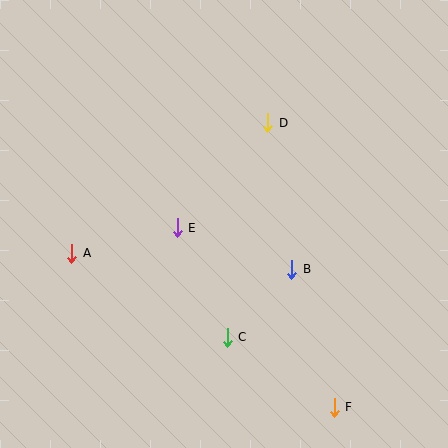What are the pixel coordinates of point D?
Point D is at (268, 123).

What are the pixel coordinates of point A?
Point A is at (72, 253).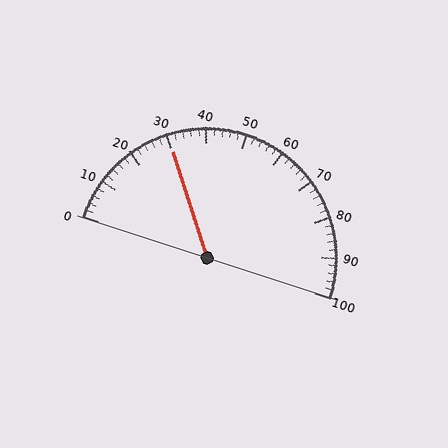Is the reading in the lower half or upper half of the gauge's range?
The reading is in the lower half of the range (0 to 100).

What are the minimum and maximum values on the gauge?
The gauge ranges from 0 to 100.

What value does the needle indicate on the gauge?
The needle indicates approximately 30.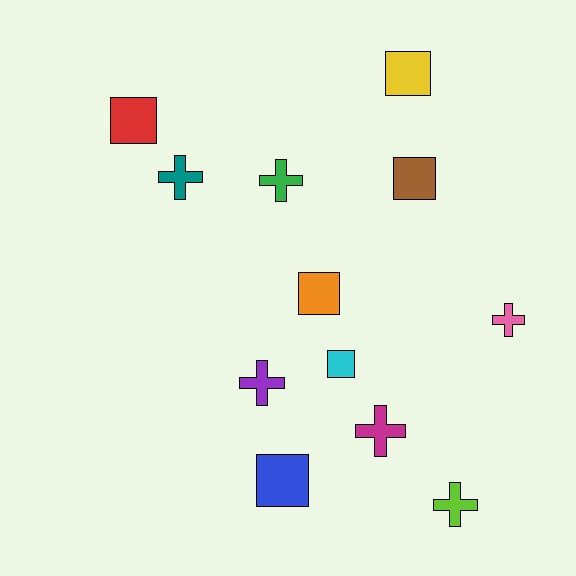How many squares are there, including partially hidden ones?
There are 6 squares.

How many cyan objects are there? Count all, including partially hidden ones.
There is 1 cyan object.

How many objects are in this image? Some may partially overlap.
There are 12 objects.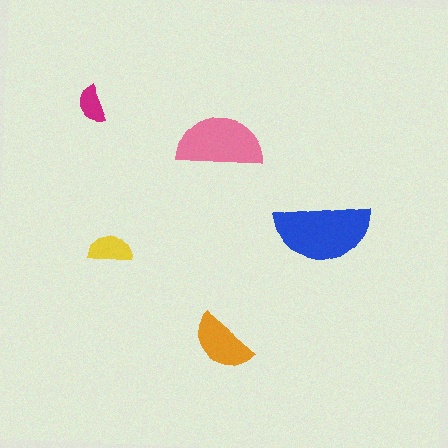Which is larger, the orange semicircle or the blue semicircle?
The blue one.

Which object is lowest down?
The orange semicircle is bottommost.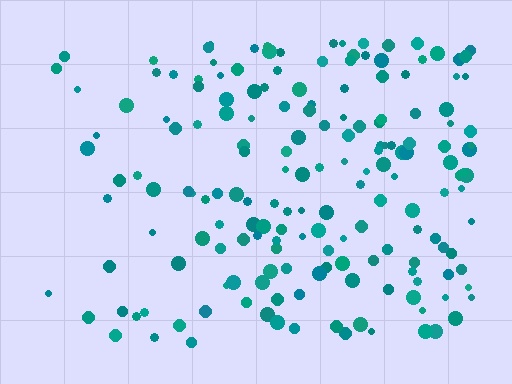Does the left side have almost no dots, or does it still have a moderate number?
Still a moderate number, just noticeably fewer than the right.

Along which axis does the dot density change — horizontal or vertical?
Horizontal.